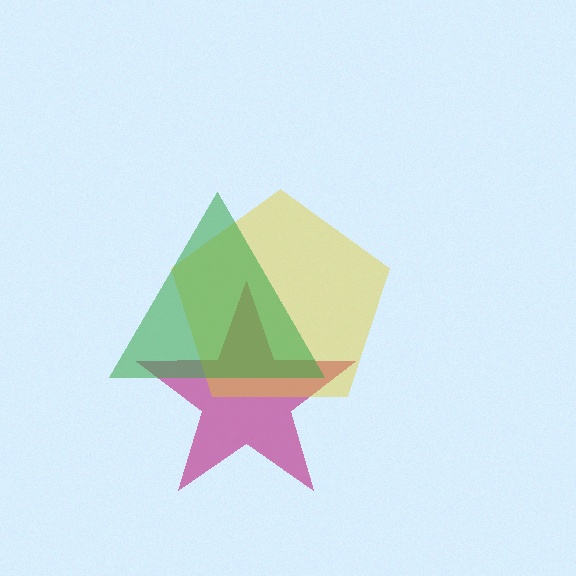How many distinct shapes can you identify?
There are 3 distinct shapes: a magenta star, a yellow pentagon, a green triangle.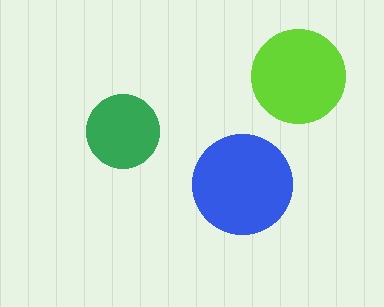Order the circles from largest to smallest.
the blue one, the lime one, the green one.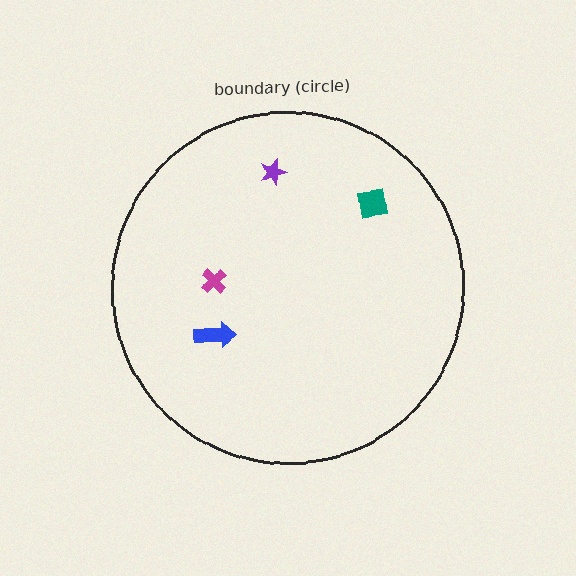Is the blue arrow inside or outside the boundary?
Inside.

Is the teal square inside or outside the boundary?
Inside.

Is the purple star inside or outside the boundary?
Inside.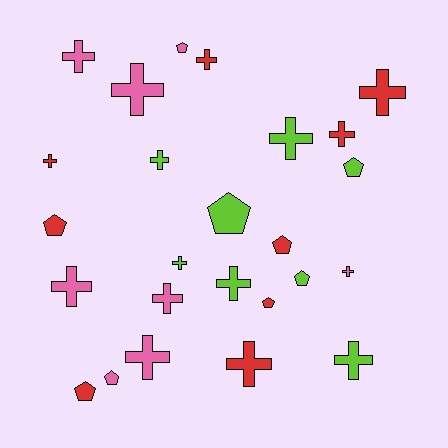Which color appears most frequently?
Red, with 9 objects.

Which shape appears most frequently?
Cross, with 16 objects.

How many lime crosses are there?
There are 5 lime crosses.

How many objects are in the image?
There are 25 objects.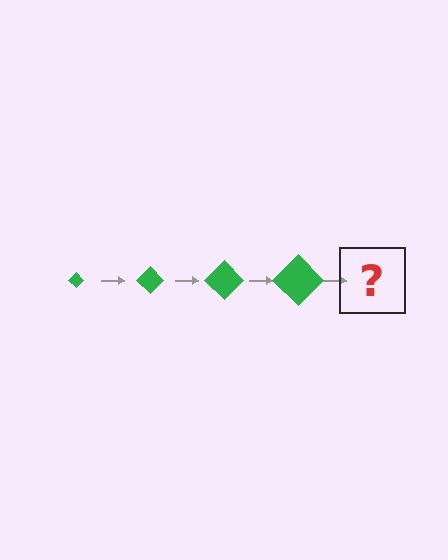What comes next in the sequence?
The next element should be a green diamond, larger than the previous one.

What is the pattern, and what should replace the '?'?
The pattern is that the diamond gets progressively larger each step. The '?' should be a green diamond, larger than the previous one.